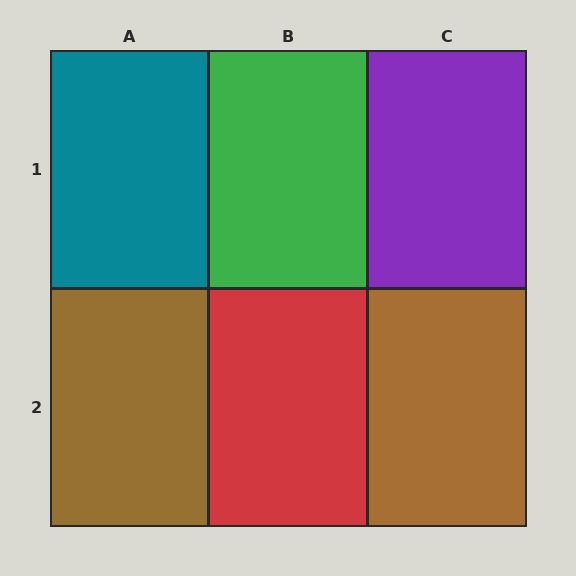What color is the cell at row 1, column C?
Purple.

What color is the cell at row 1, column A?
Teal.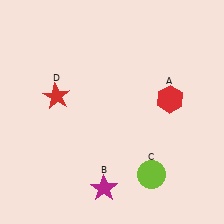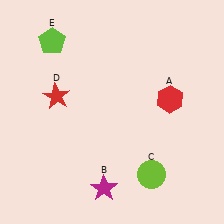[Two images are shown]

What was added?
A lime pentagon (E) was added in Image 2.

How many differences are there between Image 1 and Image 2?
There is 1 difference between the two images.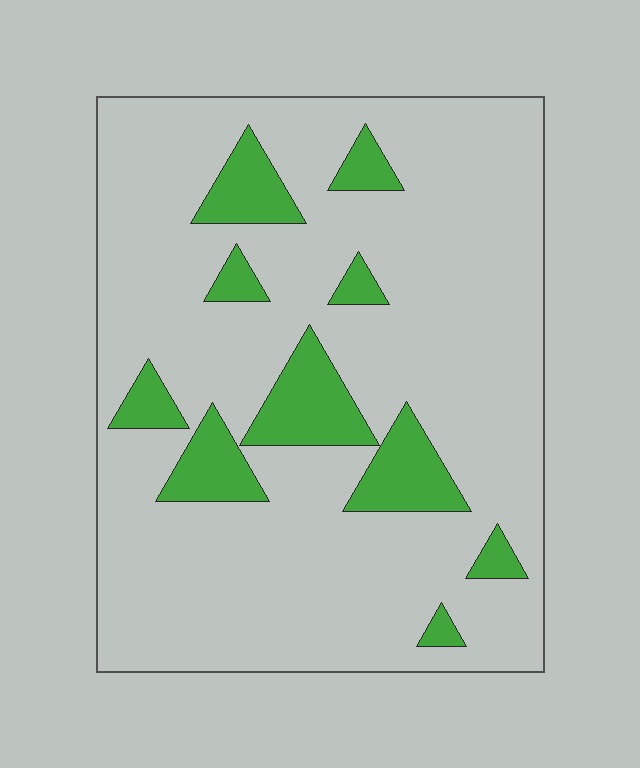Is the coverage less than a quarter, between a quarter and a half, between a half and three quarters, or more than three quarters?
Less than a quarter.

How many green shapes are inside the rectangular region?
10.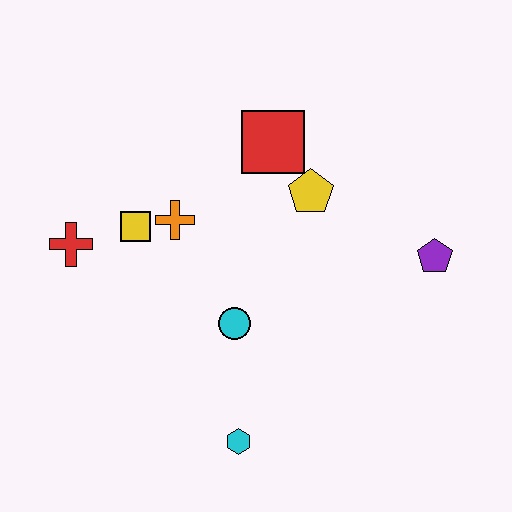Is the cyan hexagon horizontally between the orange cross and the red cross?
No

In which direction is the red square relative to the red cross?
The red square is to the right of the red cross.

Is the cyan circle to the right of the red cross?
Yes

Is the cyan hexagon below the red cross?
Yes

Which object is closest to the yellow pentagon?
The red square is closest to the yellow pentagon.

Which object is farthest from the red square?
The cyan hexagon is farthest from the red square.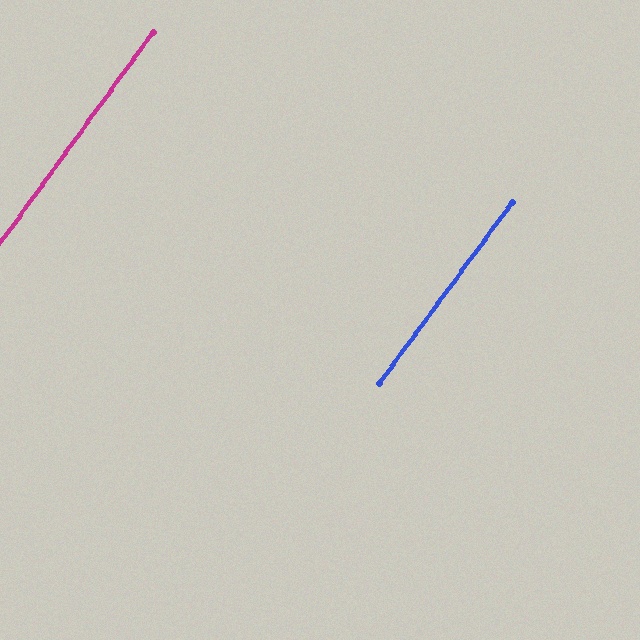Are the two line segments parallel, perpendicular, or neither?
Parallel — their directions differ by only 0.0°.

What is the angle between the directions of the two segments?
Approximately 0 degrees.